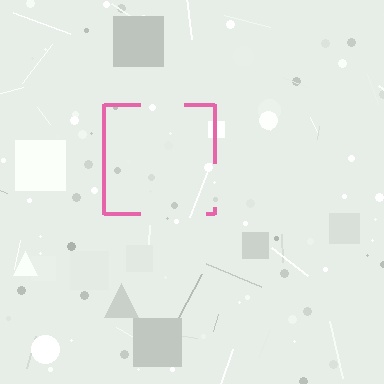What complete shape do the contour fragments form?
The contour fragments form a square.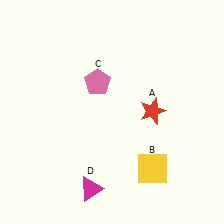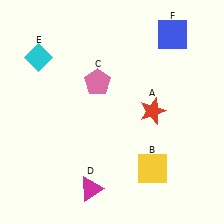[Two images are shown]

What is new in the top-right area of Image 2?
A blue square (F) was added in the top-right area of Image 2.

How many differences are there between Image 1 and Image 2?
There are 2 differences between the two images.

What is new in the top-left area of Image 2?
A cyan diamond (E) was added in the top-left area of Image 2.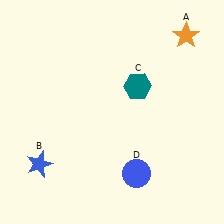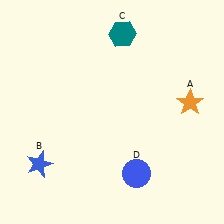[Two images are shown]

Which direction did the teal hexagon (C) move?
The teal hexagon (C) moved up.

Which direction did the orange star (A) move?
The orange star (A) moved down.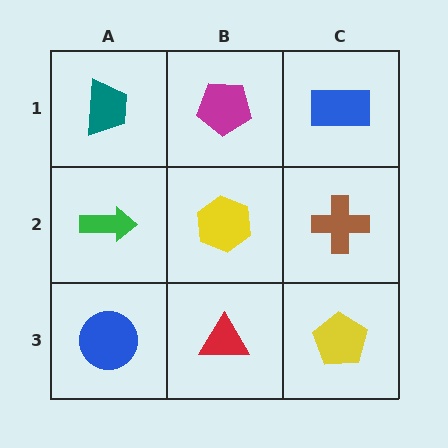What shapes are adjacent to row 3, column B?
A yellow hexagon (row 2, column B), a blue circle (row 3, column A), a yellow pentagon (row 3, column C).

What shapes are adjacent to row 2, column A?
A teal trapezoid (row 1, column A), a blue circle (row 3, column A), a yellow hexagon (row 2, column B).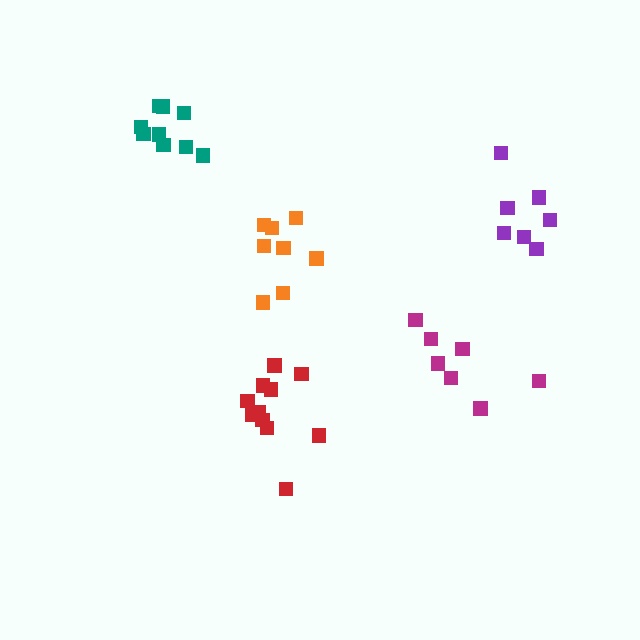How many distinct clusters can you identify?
There are 5 distinct clusters.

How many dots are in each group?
Group 1: 7 dots, Group 2: 9 dots, Group 3: 7 dots, Group 4: 11 dots, Group 5: 8 dots (42 total).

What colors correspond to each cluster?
The clusters are colored: magenta, teal, purple, red, orange.